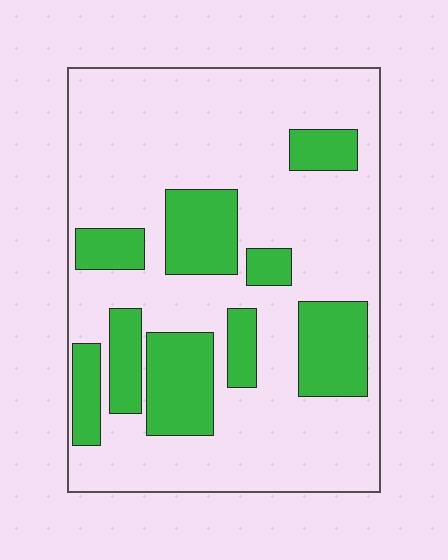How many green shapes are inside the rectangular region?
9.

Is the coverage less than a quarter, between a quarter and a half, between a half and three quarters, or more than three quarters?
Between a quarter and a half.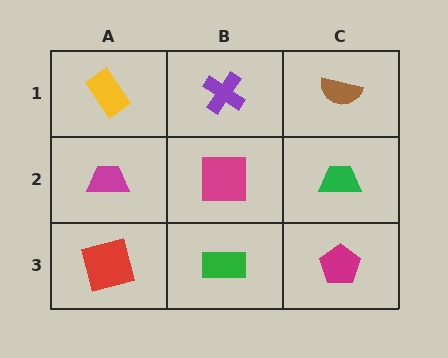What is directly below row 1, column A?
A magenta trapezoid.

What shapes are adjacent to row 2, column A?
A yellow rectangle (row 1, column A), a red square (row 3, column A), a magenta square (row 2, column B).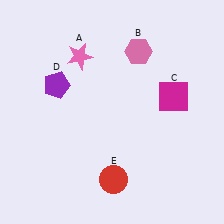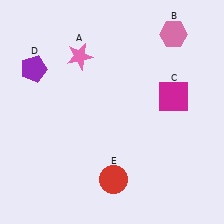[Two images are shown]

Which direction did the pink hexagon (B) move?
The pink hexagon (B) moved right.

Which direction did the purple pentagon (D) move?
The purple pentagon (D) moved left.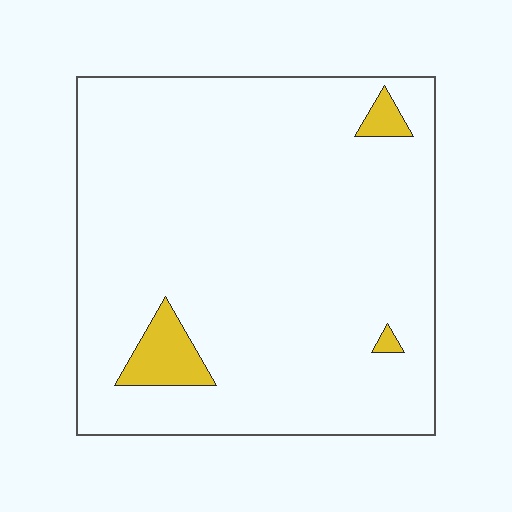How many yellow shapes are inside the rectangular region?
3.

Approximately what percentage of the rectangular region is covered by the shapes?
Approximately 5%.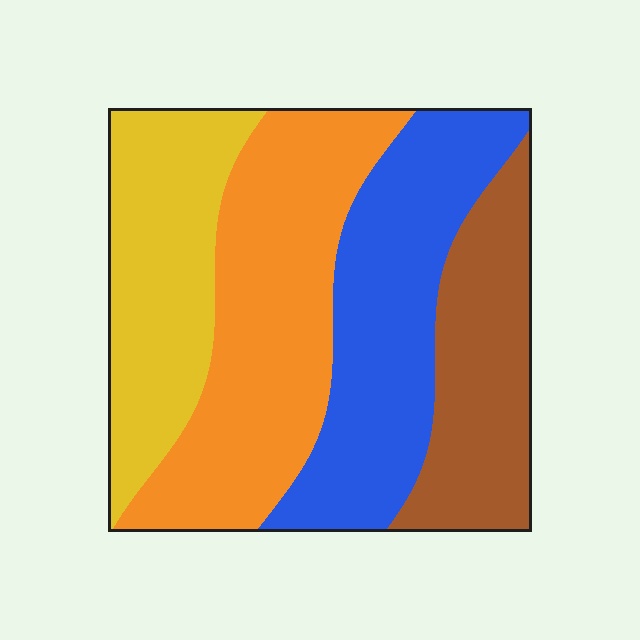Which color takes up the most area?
Orange, at roughly 30%.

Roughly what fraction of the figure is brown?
Brown takes up about one fifth (1/5) of the figure.